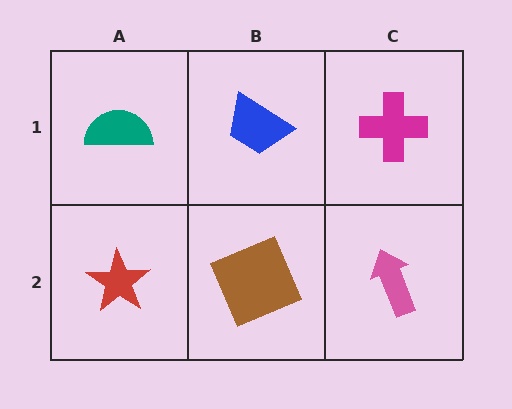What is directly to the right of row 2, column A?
A brown square.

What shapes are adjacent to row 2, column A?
A teal semicircle (row 1, column A), a brown square (row 2, column B).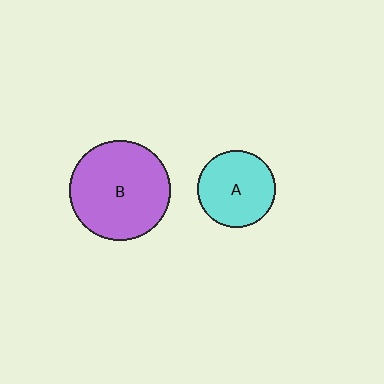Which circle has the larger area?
Circle B (purple).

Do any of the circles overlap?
No, none of the circles overlap.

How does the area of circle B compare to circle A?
Approximately 1.7 times.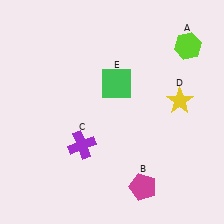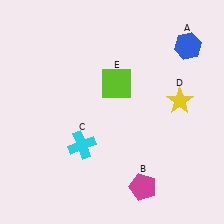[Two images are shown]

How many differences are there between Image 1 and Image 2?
There are 3 differences between the two images.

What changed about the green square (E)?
In Image 1, E is green. In Image 2, it changed to lime.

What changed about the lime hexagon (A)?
In Image 1, A is lime. In Image 2, it changed to blue.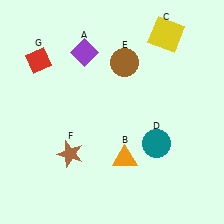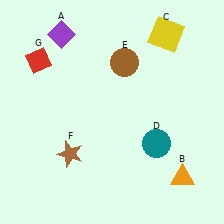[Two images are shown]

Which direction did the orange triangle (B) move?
The orange triangle (B) moved right.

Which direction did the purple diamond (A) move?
The purple diamond (A) moved left.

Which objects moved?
The objects that moved are: the purple diamond (A), the orange triangle (B).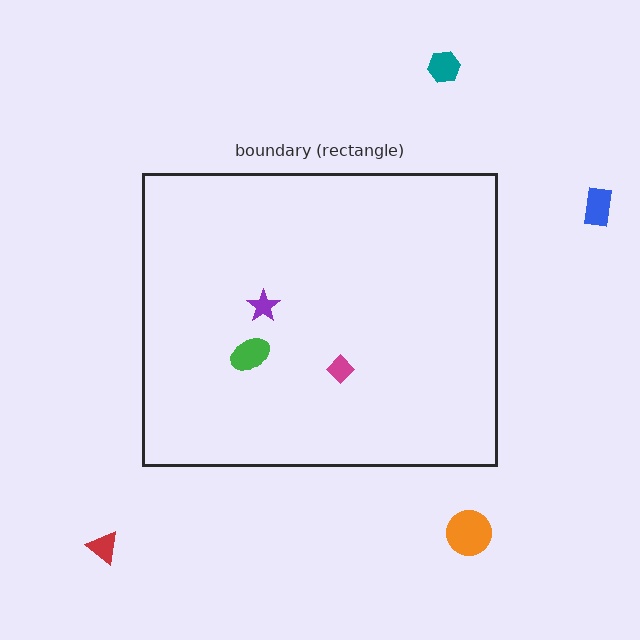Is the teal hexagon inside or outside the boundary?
Outside.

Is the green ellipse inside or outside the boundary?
Inside.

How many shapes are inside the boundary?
3 inside, 4 outside.